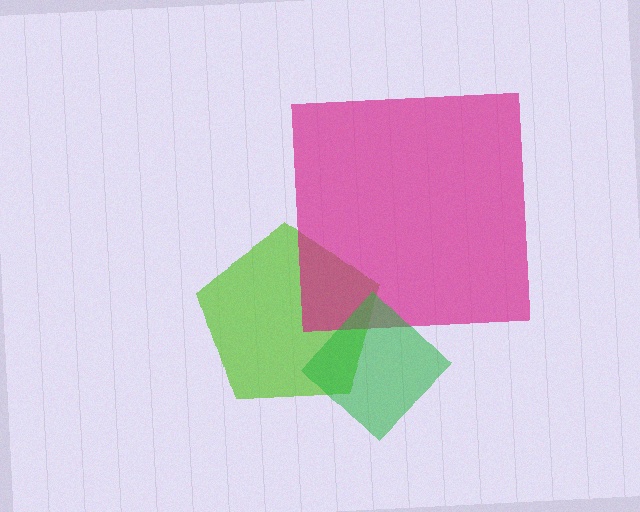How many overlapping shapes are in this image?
There are 3 overlapping shapes in the image.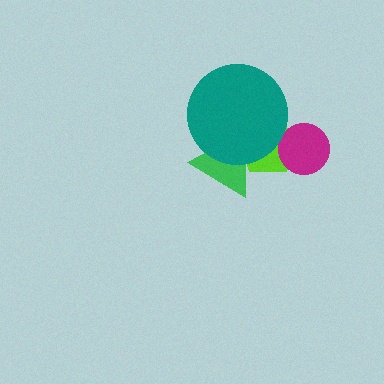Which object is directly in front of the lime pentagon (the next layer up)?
The magenta circle is directly in front of the lime pentagon.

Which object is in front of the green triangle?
The teal circle is in front of the green triangle.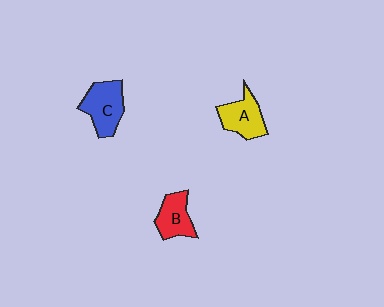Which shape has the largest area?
Shape C (blue).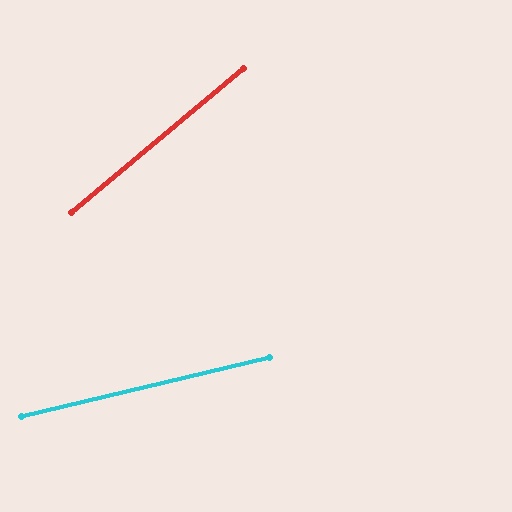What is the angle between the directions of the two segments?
Approximately 27 degrees.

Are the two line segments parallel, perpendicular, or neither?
Neither parallel nor perpendicular — they differ by about 27°.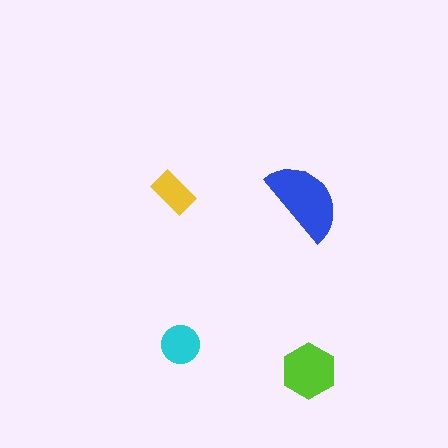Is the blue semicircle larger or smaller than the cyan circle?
Larger.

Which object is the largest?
The blue semicircle.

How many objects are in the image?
There are 4 objects in the image.